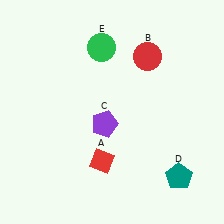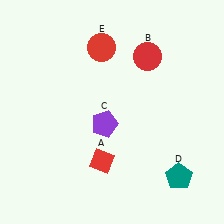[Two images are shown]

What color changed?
The circle (E) changed from green in Image 1 to red in Image 2.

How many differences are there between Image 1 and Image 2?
There is 1 difference between the two images.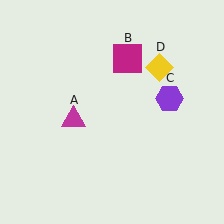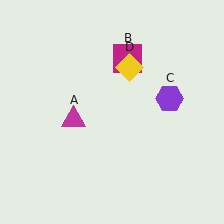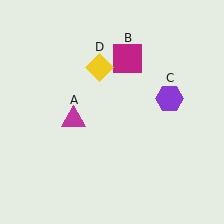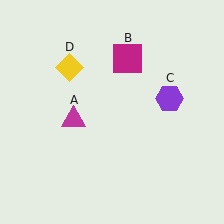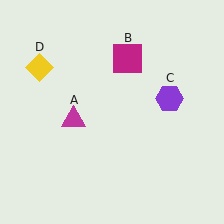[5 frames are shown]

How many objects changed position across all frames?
1 object changed position: yellow diamond (object D).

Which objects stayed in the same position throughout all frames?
Magenta triangle (object A) and magenta square (object B) and purple hexagon (object C) remained stationary.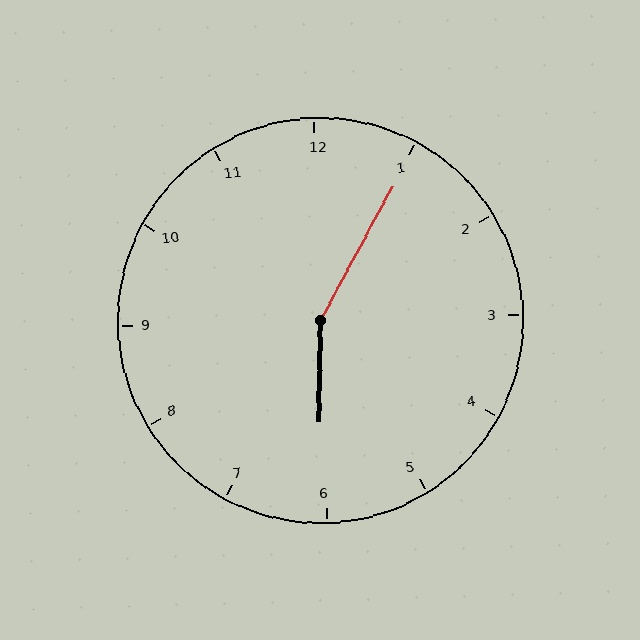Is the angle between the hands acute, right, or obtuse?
It is obtuse.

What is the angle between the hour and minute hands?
Approximately 152 degrees.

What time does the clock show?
6:05.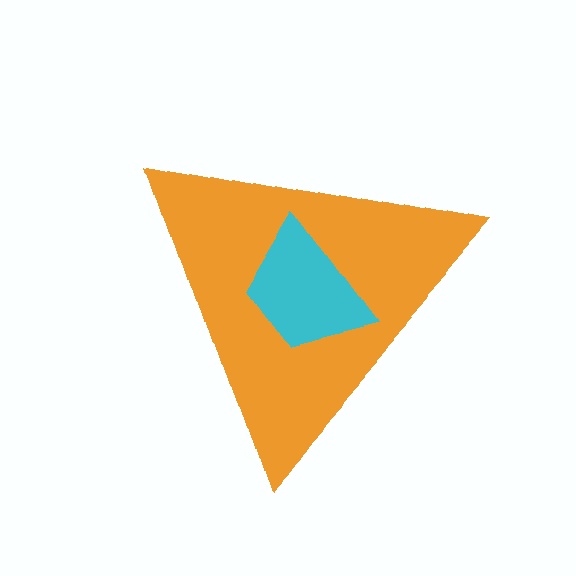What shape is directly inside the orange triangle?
The cyan trapezoid.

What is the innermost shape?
The cyan trapezoid.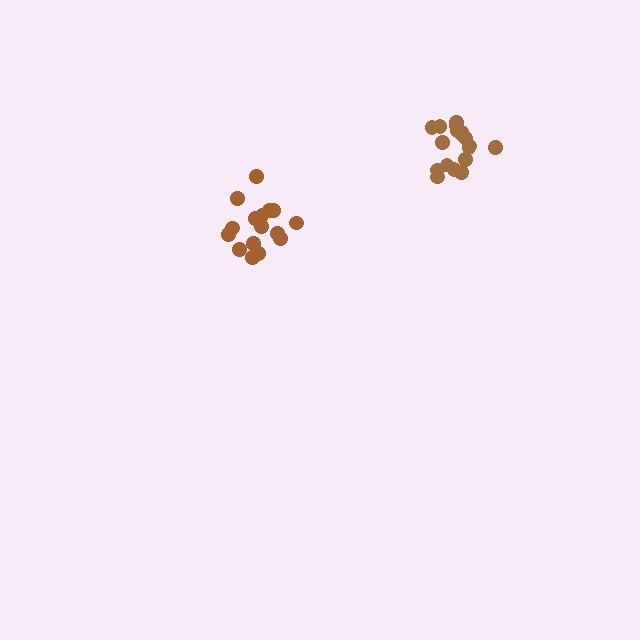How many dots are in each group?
Group 1: 18 dots, Group 2: 16 dots (34 total).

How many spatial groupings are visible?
There are 2 spatial groupings.